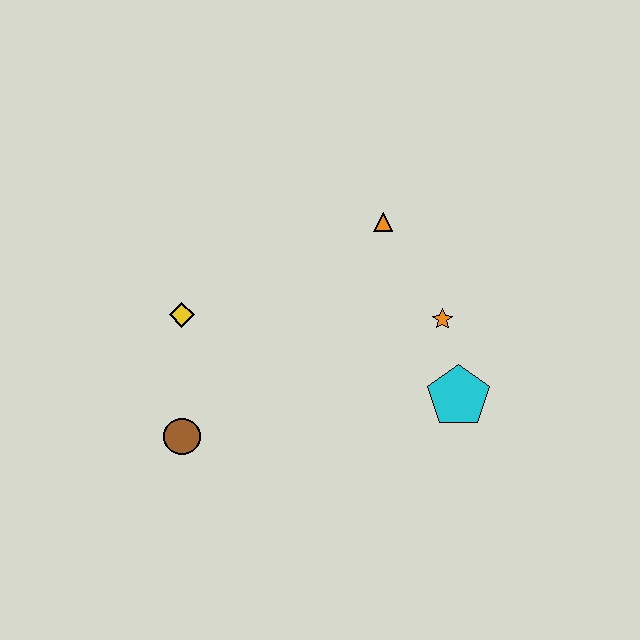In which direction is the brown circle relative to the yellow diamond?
The brown circle is below the yellow diamond.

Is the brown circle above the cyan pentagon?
No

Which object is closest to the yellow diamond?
The brown circle is closest to the yellow diamond.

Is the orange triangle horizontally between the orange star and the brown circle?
Yes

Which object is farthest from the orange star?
The brown circle is farthest from the orange star.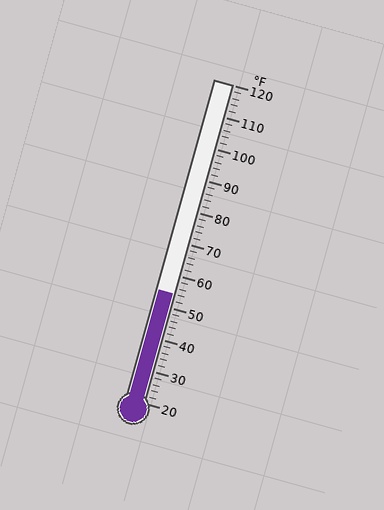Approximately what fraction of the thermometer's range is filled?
The thermometer is filled to approximately 35% of its range.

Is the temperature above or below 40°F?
The temperature is above 40°F.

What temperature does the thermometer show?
The thermometer shows approximately 54°F.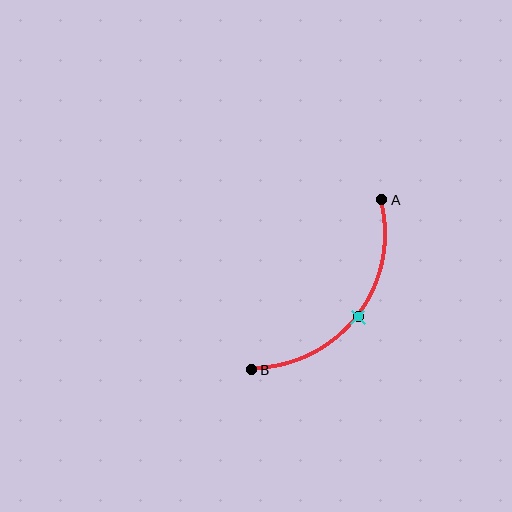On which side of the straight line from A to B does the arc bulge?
The arc bulges below and to the right of the straight line connecting A and B.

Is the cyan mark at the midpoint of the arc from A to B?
Yes. The cyan mark lies on the arc at equal arc-length from both A and B — it is the arc midpoint.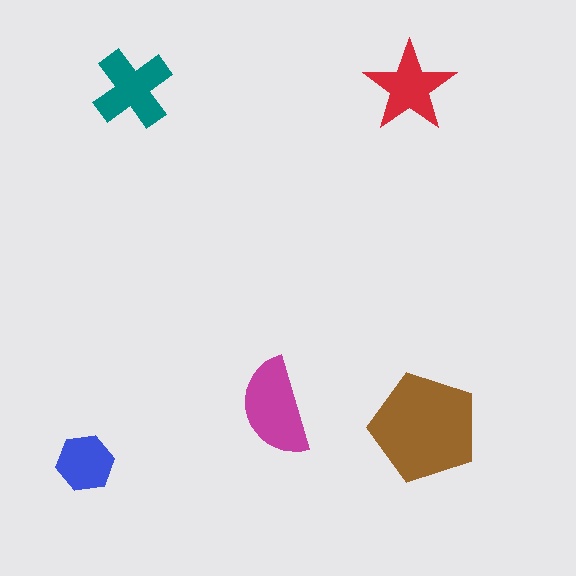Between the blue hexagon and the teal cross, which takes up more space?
The teal cross.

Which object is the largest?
The brown pentagon.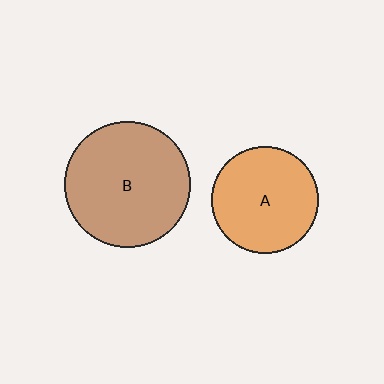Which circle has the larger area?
Circle B (brown).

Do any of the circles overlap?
No, none of the circles overlap.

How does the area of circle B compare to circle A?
Approximately 1.4 times.